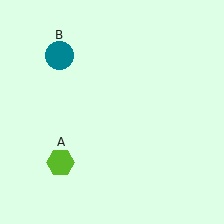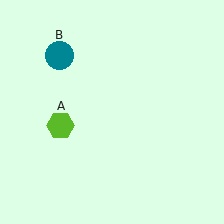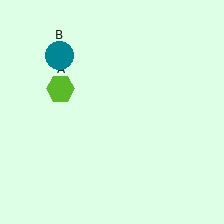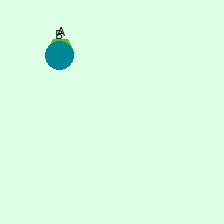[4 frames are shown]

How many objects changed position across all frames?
1 object changed position: lime hexagon (object A).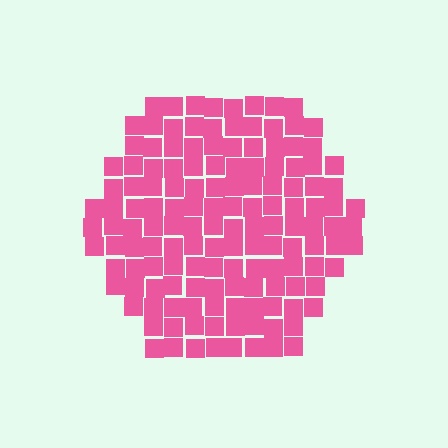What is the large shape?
The large shape is a hexagon.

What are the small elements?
The small elements are squares.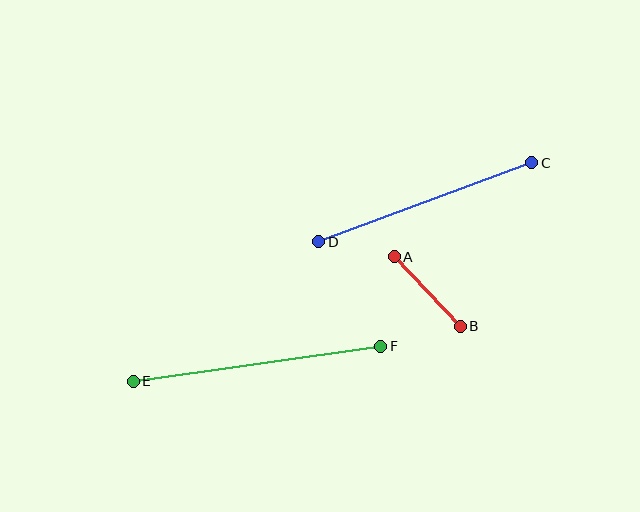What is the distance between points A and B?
The distance is approximately 96 pixels.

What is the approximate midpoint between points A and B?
The midpoint is at approximately (427, 291) pixels.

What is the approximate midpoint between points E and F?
The midpoint is at approximately (257, 364) pixels.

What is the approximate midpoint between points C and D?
The midpoint is at approximately (425, 202) pixels.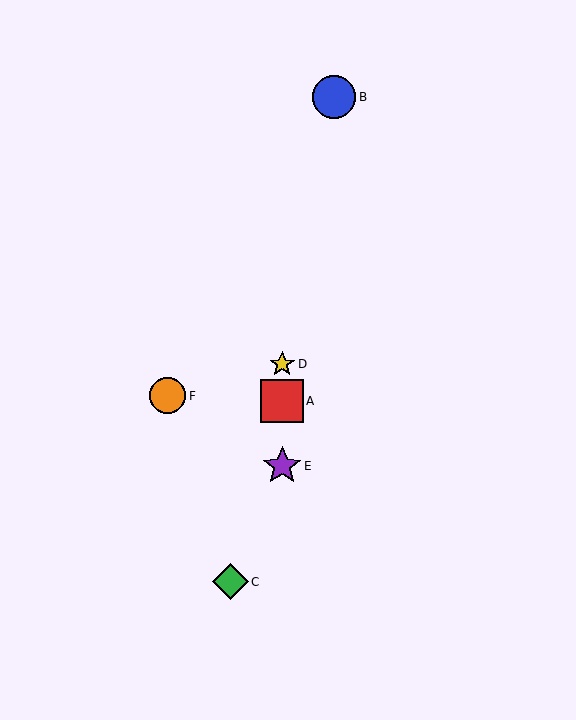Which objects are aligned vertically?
Objects A, D, E are aligned vertically.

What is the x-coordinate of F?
Object F is at x≈167.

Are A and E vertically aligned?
Yes, both are at x≈282.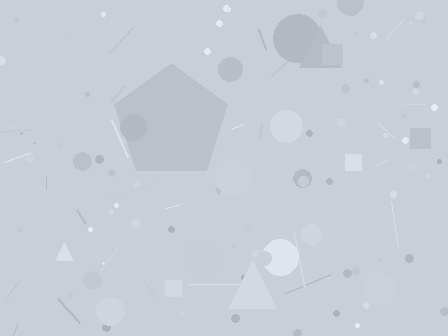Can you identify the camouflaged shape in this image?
The camouflaged shape is a pentagon.